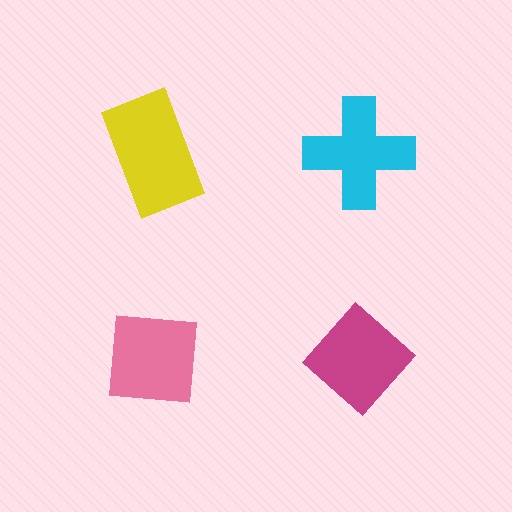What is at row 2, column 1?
A pink square.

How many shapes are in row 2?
2 shapes.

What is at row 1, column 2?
A cyan cross.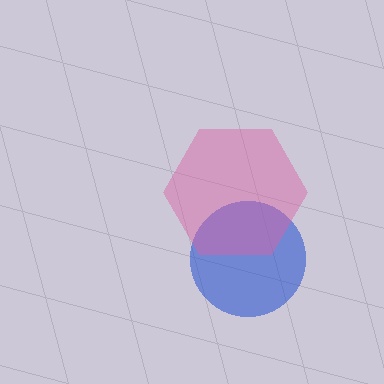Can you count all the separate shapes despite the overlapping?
Yes, there are 2 separate shapes.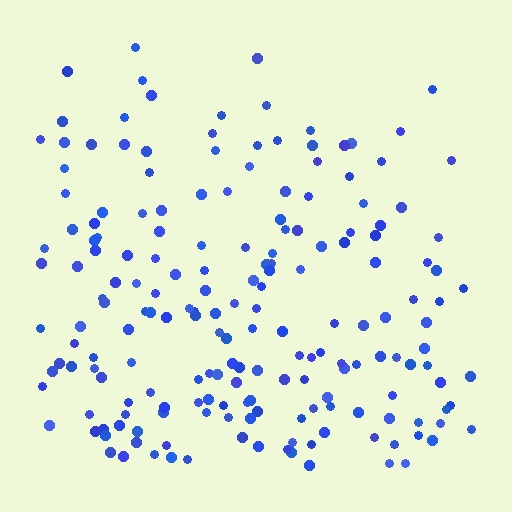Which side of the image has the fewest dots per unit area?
The top.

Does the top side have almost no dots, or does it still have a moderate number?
Still a moderate number, just noticeably fewer than the bottom.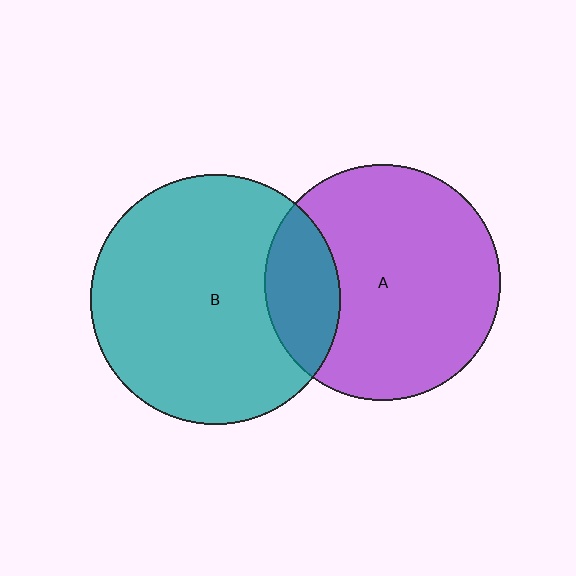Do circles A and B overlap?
Yes.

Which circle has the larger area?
Circle B (teal).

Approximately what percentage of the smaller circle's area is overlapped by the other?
Approximately 20%.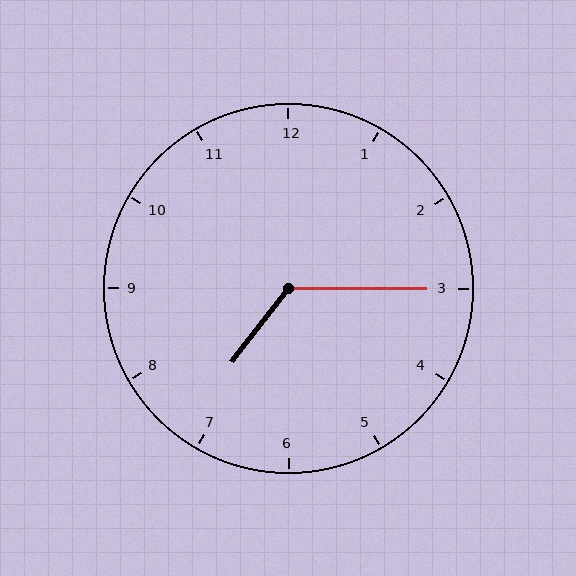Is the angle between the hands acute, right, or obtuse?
It is obtuse.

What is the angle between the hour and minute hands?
Approximately 128 degrees.